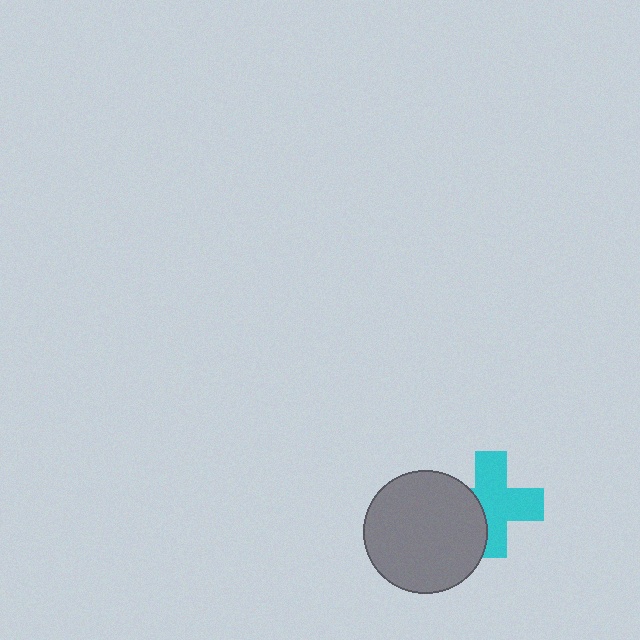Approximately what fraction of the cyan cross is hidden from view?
Roughly 31% of the cyan cross is hidden behind the gray circle.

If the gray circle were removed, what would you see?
You would see the complete cyan cross.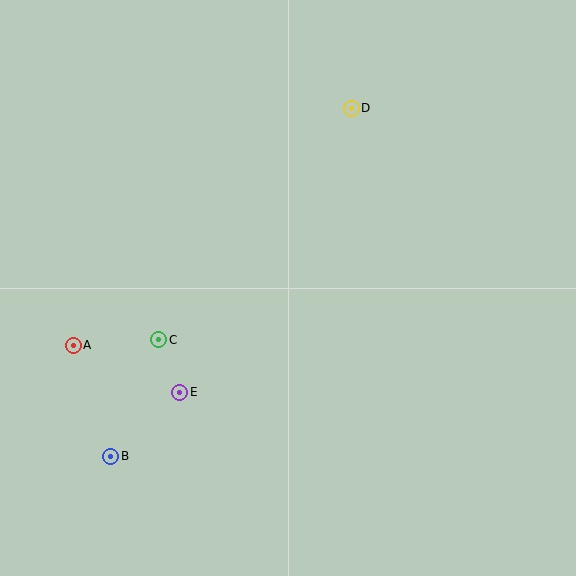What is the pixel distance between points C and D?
The distance between C and D is 301 pixels.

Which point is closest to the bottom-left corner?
Point B is closest to the bottom-left corner.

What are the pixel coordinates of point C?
Point C is at (159, 340).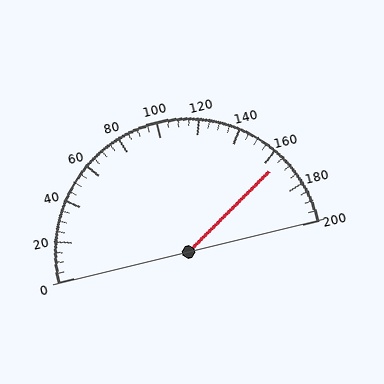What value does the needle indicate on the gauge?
The needle indicates approximately 165.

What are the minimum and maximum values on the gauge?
The gauge ranges from 0 to 200.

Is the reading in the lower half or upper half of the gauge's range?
The reading is in the upper half of the range (0 to 200).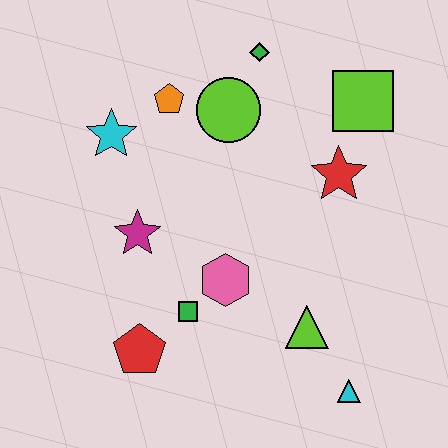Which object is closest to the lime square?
The red star is closest to the lime square.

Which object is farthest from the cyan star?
The cyan triangle is farthest from the cyan star.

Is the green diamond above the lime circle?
Yes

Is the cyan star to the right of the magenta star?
No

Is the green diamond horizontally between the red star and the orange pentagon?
Yes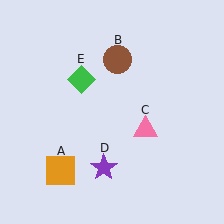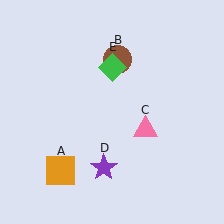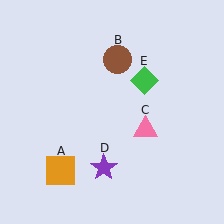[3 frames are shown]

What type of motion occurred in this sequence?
The green diamond (object E) rotated clockwise around the center of the scene.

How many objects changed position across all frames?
1 object changed position: green diamond (object E).